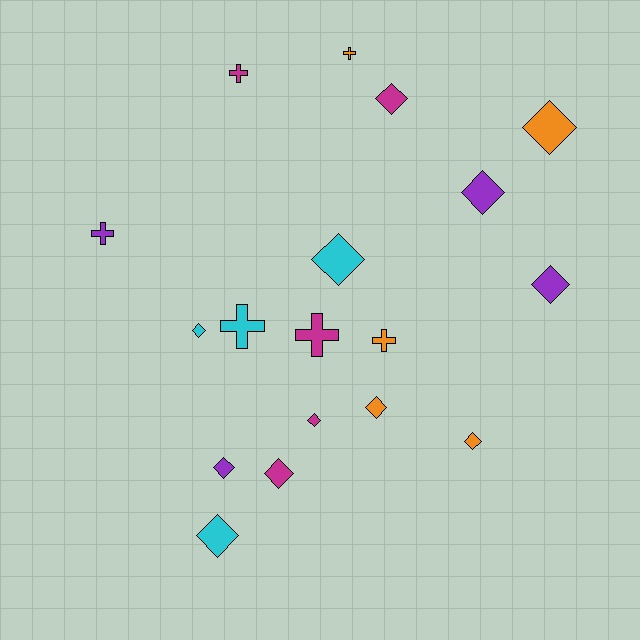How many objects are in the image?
There are 18 objects.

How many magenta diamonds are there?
There are 3 magenta diamonds.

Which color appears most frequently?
Magenta, with 5 objects.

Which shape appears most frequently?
Diamond, with 12 objects.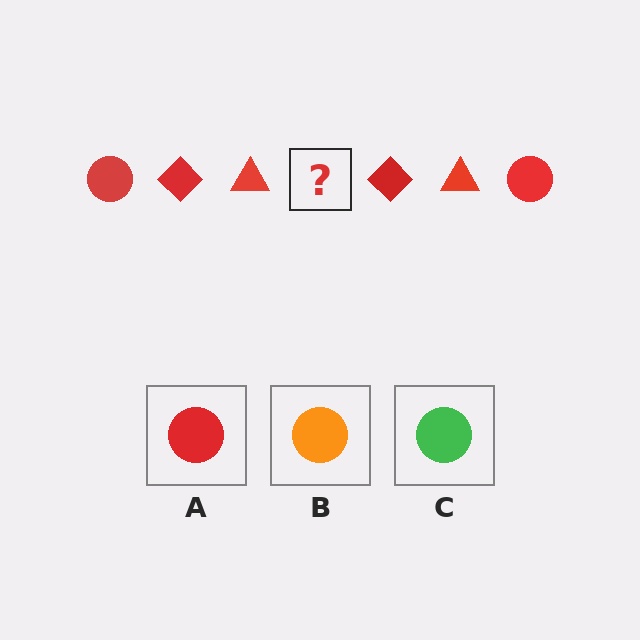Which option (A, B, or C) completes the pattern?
A.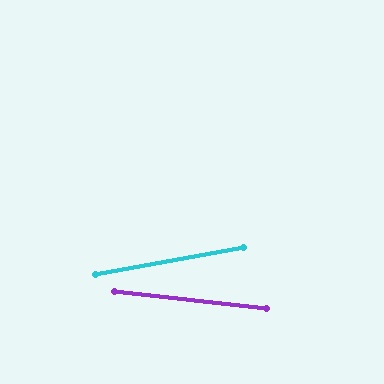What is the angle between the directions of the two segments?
Approximately 17 degrees.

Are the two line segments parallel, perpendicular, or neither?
Neither parallel nor perpendicular — they differ by about 17°.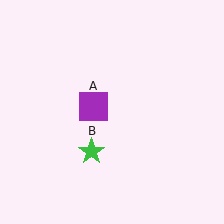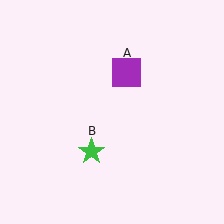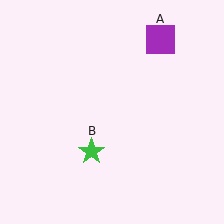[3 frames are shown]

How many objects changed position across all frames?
1 object changed position: purple square (object A).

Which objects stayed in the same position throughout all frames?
Green star (object B) remained stationary.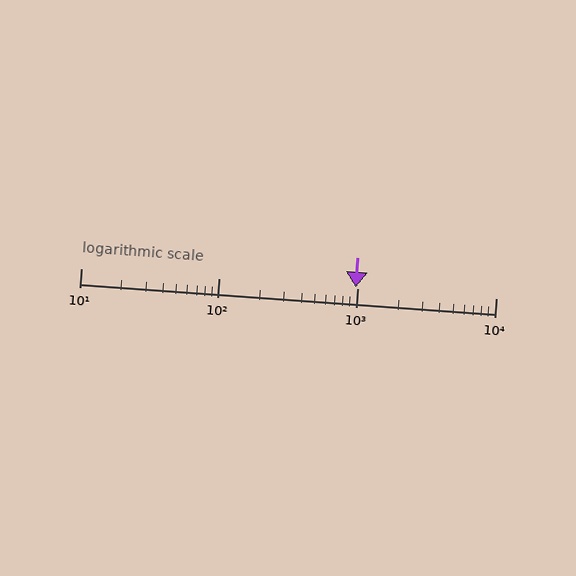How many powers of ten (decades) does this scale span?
The scale spans 3 decades, from 10 to 10000.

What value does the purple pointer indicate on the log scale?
The pointer indicates approximately 970.